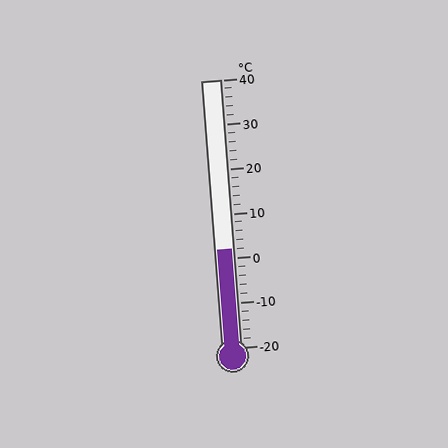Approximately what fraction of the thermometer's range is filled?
The thermometer is filled to approximately 35% of its range.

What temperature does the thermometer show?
The thermometer shows approximately 2°C.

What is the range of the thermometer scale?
The thermometer scale ranges from -20°C to 40°C.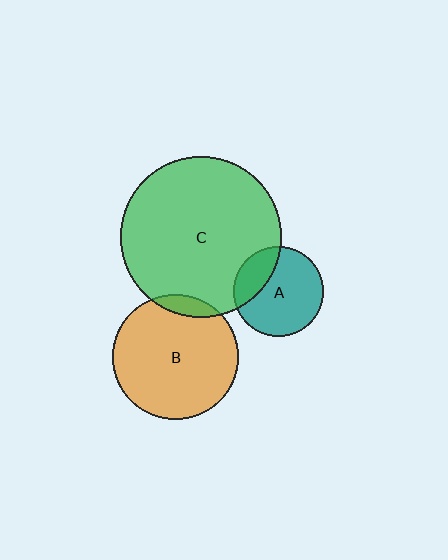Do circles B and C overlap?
Yes.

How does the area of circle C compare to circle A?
Approximately 3.2 times.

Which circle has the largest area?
Circle C (green).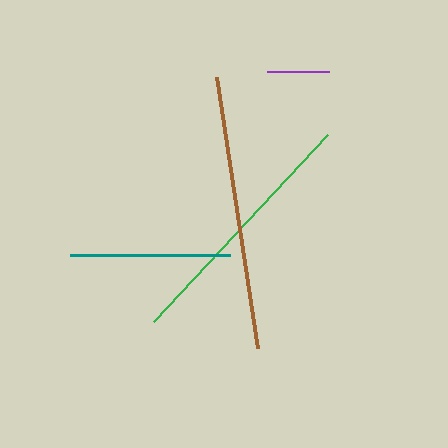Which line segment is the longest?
The brown line is the longest at approximately 273 pixels.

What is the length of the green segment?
The green segment is approximately 256 pixels long.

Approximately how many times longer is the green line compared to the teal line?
The green line is approximately 1.6 times the length of the teal line.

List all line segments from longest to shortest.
From longest to shortest: brown, green, teal, purple.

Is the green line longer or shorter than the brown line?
The brown line is longer than the green line.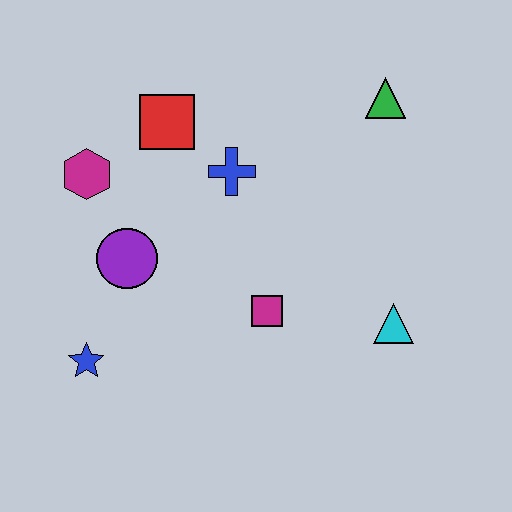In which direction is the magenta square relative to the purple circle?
The magenta square is to the right of the purple circle.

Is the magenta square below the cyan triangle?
No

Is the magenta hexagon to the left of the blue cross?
Yes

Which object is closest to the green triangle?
The blue cross is closest to the green triangle.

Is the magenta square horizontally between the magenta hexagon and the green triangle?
Yes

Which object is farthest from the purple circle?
The green triangle is farthest from the purple circle.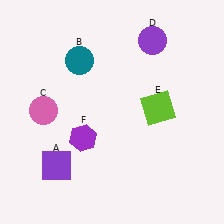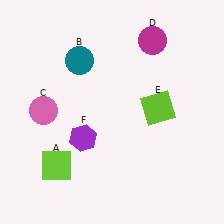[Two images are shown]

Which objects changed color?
A changed from purple to lime. D changed from purple to magenta.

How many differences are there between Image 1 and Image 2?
There are 2 differences between the two images.